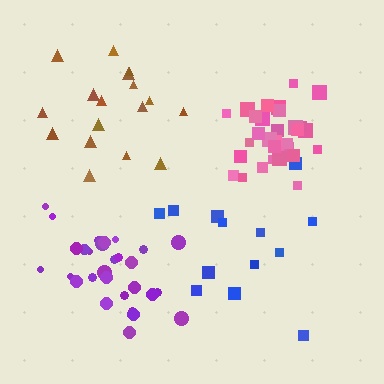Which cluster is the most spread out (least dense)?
Blue.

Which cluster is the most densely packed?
Pink.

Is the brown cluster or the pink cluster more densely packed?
Pink.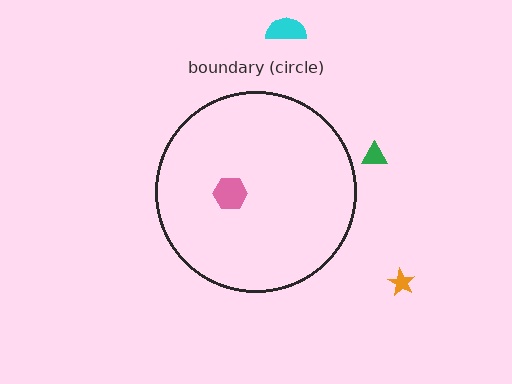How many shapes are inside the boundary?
1 inside, 3 outside.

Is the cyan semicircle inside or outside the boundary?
Outside.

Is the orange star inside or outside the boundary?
Outside.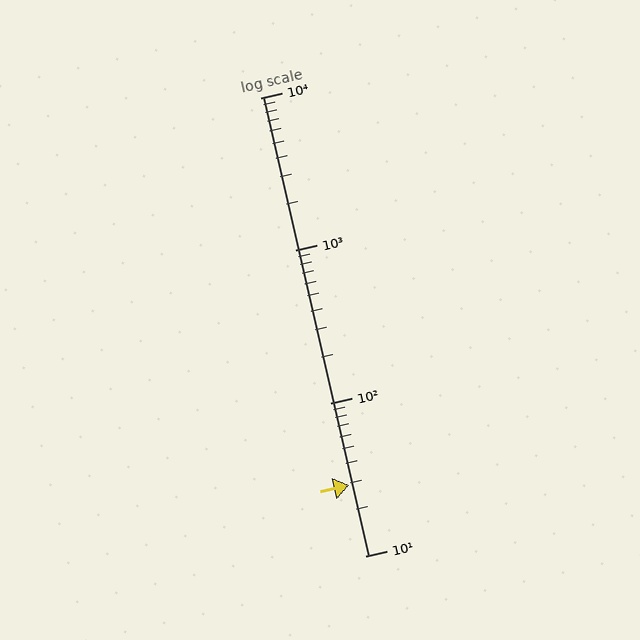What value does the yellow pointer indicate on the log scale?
The pointer indicates approximately 29.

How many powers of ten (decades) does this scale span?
The scale spans 3 decades, from 10 to 10000.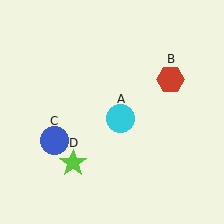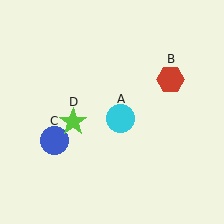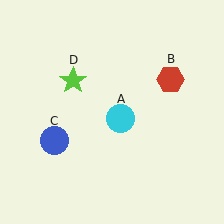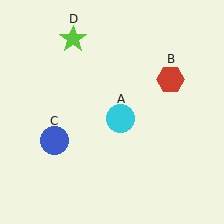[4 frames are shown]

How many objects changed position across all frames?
1 object changed position: lime star (object D).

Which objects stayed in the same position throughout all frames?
Cyan circle (object A) and red hexagon (object B) and blue circle (object C) remained stationary.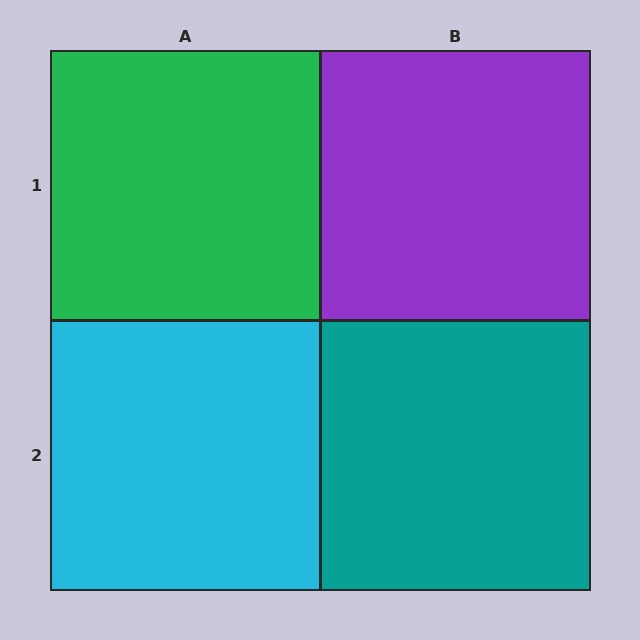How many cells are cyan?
1 cell is cyan.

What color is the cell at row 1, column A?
Green.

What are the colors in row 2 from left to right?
Cyan, teal.